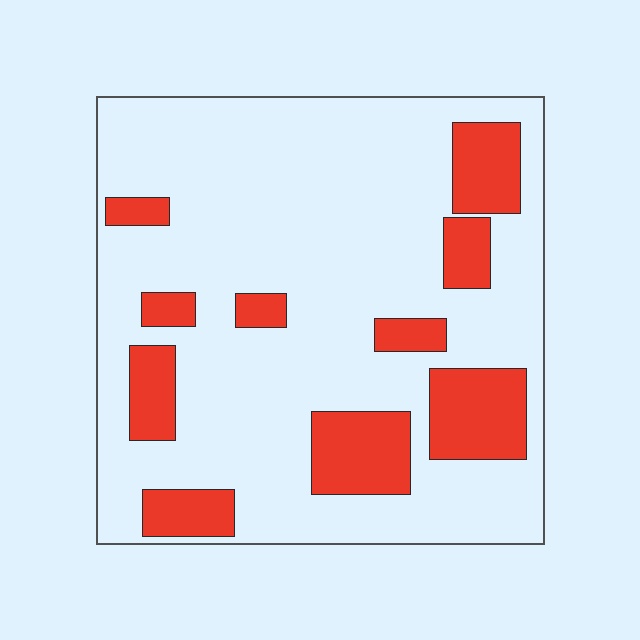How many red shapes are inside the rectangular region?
10.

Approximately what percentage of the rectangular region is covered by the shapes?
Approximately 20%.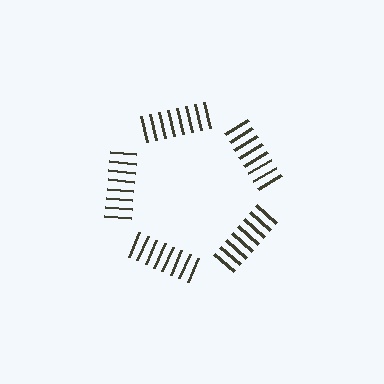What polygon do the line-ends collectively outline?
An illusory pentagon — the line segments terminate on its edges but no continuous stroke is drawn.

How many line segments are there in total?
40 — 8 along each of the 5 edges.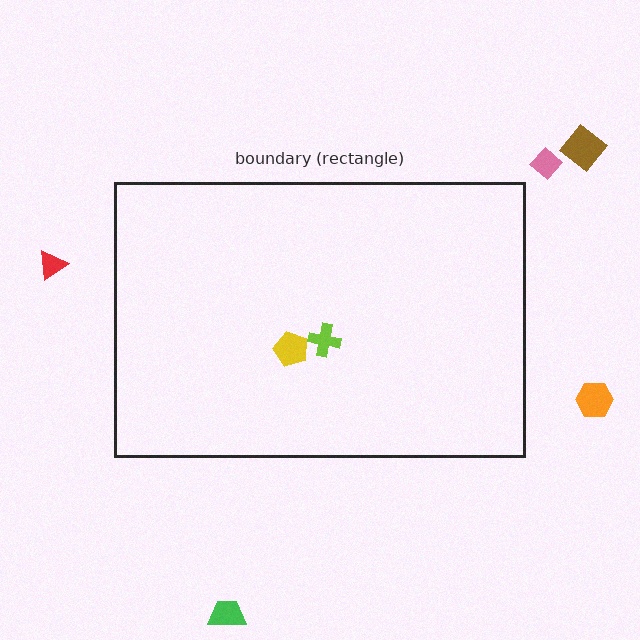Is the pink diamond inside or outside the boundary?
Outside.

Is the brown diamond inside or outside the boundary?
Outside.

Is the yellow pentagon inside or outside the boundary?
Inside.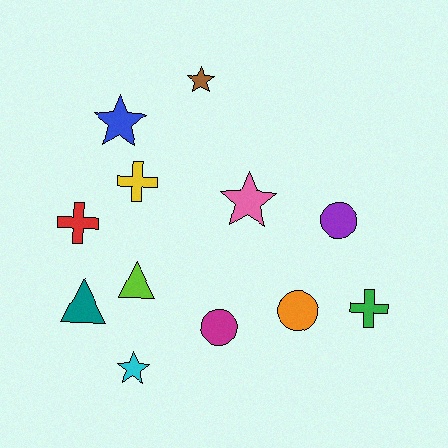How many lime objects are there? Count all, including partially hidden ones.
There is 1 lime object.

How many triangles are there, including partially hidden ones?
There are 2 triangles.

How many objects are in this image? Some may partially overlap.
There are 12 objects.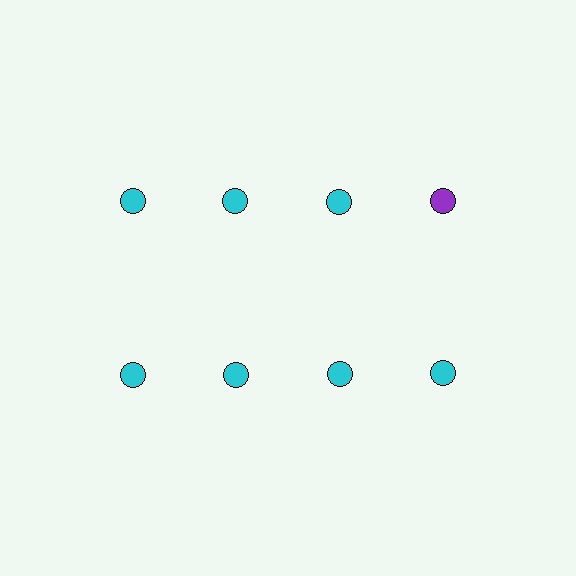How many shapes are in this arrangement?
There are 8 shapes arranged in a grid pattern.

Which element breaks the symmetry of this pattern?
The purple circle in the top row, second from right column breaks the symmetry. All other shapes are cyan circles.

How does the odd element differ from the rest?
It has a different color: purple instead of cyan.